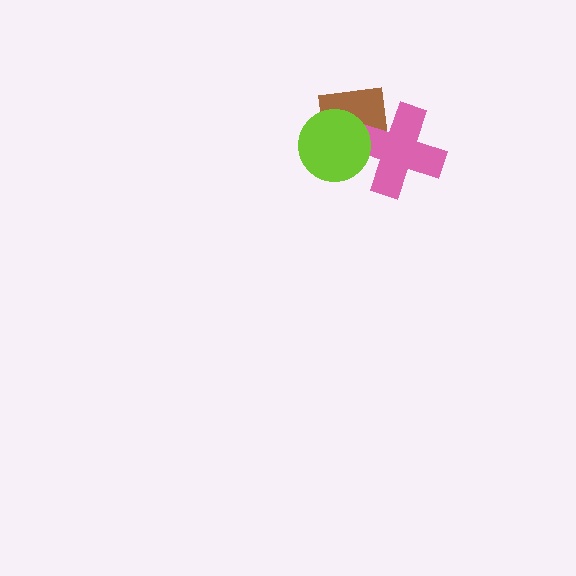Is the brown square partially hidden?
Yes, it is partially covered by another shape.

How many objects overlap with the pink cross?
2 objects overlap with the pink cross.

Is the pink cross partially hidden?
Yes, it is partially covered by another shape.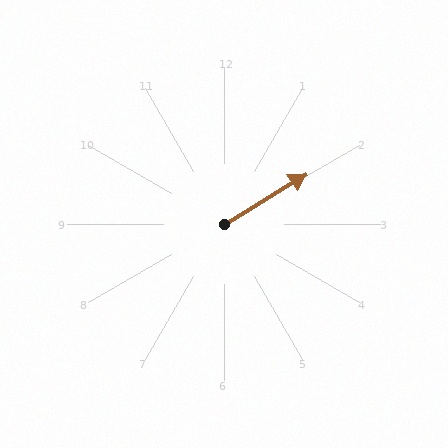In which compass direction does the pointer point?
Northeast.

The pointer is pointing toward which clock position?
Roughly 2 o'clock.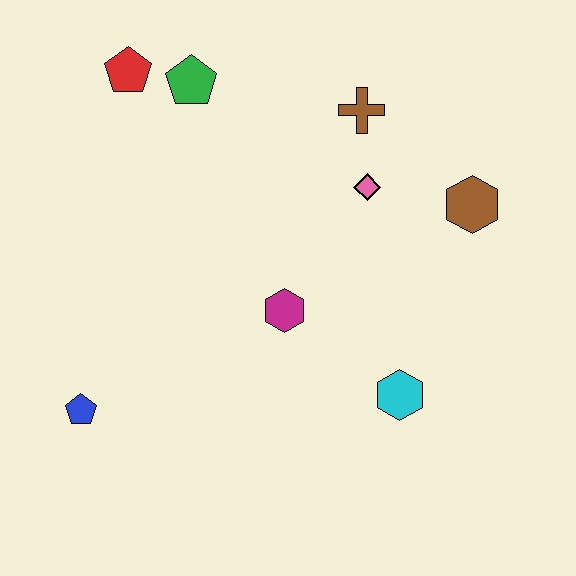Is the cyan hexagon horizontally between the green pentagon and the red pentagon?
No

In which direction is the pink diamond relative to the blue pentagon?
The pink diamond is to the right of the blue pentagon.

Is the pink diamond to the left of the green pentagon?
No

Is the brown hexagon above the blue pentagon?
Yes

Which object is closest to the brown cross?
The pink diamond is closest to the brown cross.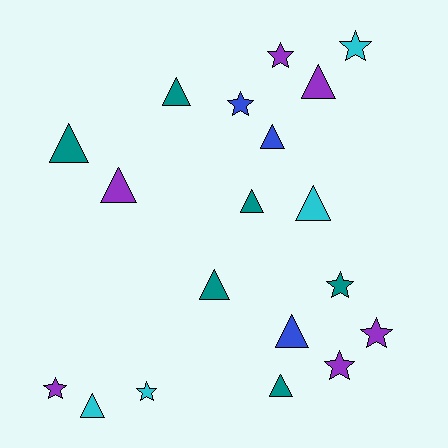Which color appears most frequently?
Teal, with 6 objects.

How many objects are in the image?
There are 19 objects.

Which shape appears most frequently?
Triangle, with 11 objects.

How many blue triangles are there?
There are 2 blue triangles.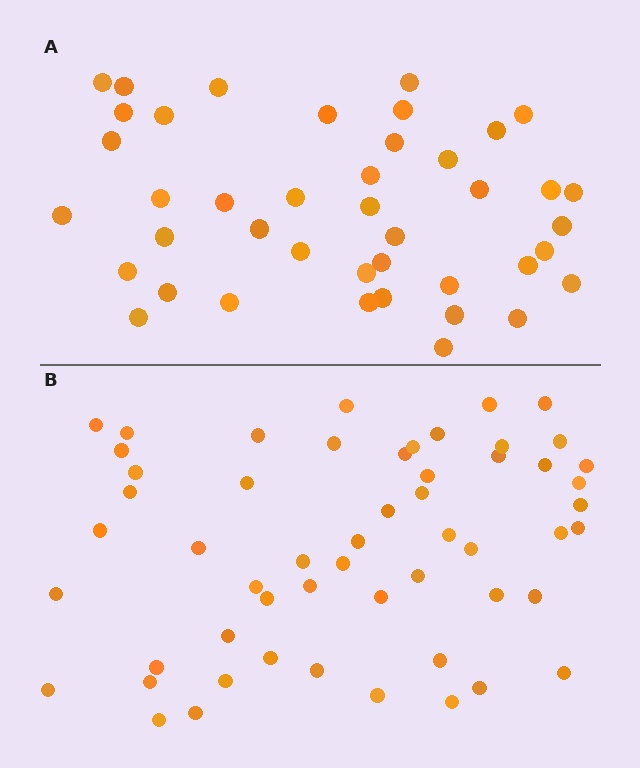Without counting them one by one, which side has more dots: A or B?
Region B (the bottom region) has more dots.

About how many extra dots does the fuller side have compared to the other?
Region B has approximately 15 more dots than region A.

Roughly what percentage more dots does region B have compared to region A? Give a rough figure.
About 30% more.